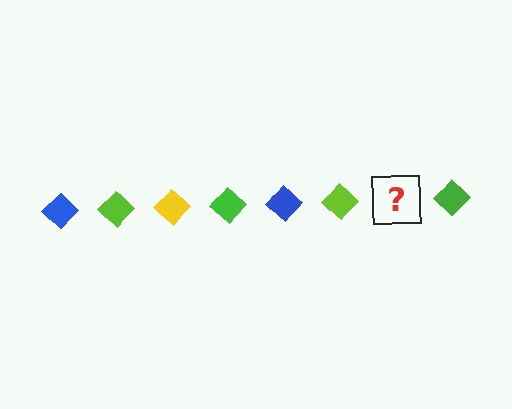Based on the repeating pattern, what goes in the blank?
The blank should be a yellow diamond.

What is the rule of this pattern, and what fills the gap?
The rule is that the pattern cycles through blue, lime, yellow, green diamonds. The gap should be filled with a yellow diamond.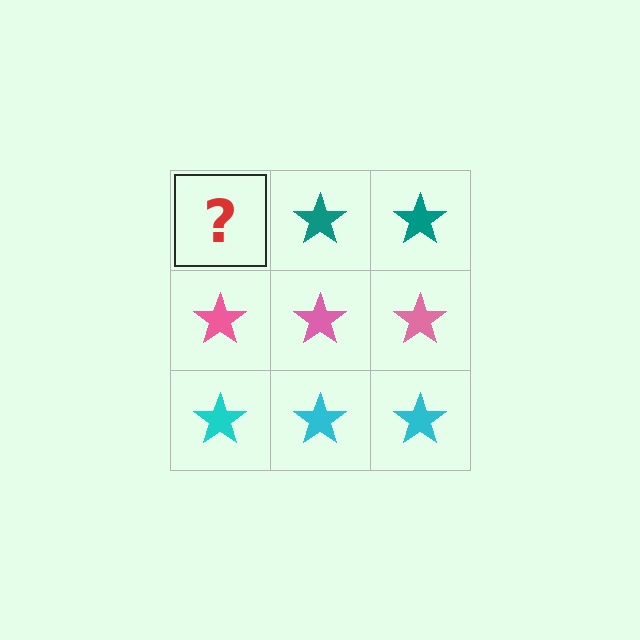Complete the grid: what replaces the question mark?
The question mark should be replaced with a teal star.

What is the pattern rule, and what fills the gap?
The rule is that each row has a consistent color. The gap should be filled with a teal star.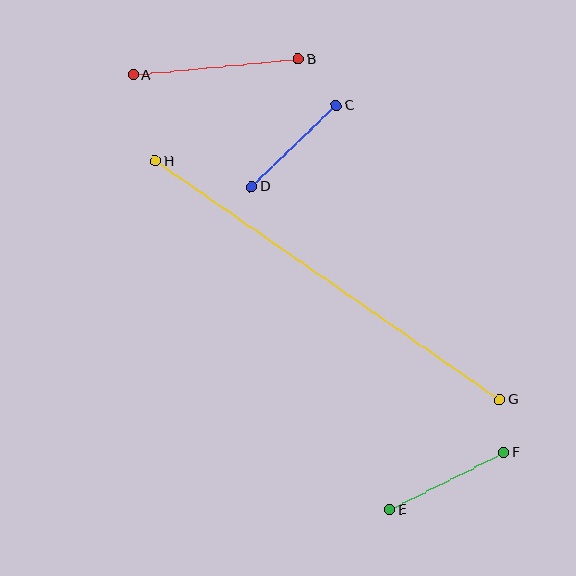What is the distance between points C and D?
The distance is approximately 117 pixels.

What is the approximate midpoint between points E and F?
The midpoint is at approximately (447, 481) pixels.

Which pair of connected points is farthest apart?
Points G and H are farthest apart.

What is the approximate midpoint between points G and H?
The midpoint is at approximately (327, 280) pixels.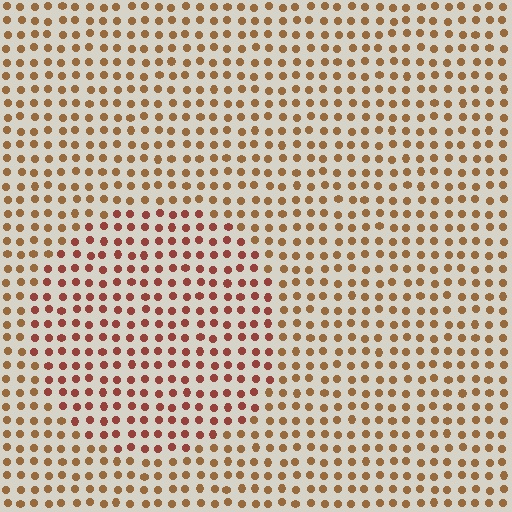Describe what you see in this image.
The image is filled with small brown elements in a uniform arrangement. A circle-shaped region is visible where the elements are tinted to a slightly different hue, forming a subtle color boundary.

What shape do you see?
I see a circle.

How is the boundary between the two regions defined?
The boundary is defined purely by a slight shift in hue (about 28 degrees). Spacing, size, and orientation are identical on both sides.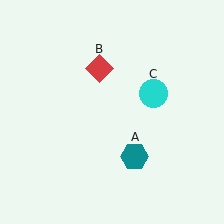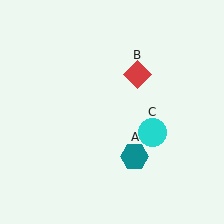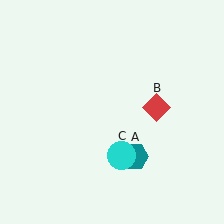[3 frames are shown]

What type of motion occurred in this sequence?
The red diamond (object B), cyan circle (object C) rotated clockwise around the center of the scene.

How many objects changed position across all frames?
2 objects changed position: red diamond (object B), cyan circle (object C).